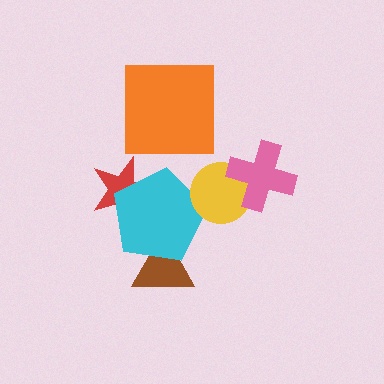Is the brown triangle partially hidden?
Yes, it is partially covered by another shape.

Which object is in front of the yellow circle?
The pink cross is in front of the yellow circle.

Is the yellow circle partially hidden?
Yes, it is partially covered by another shape.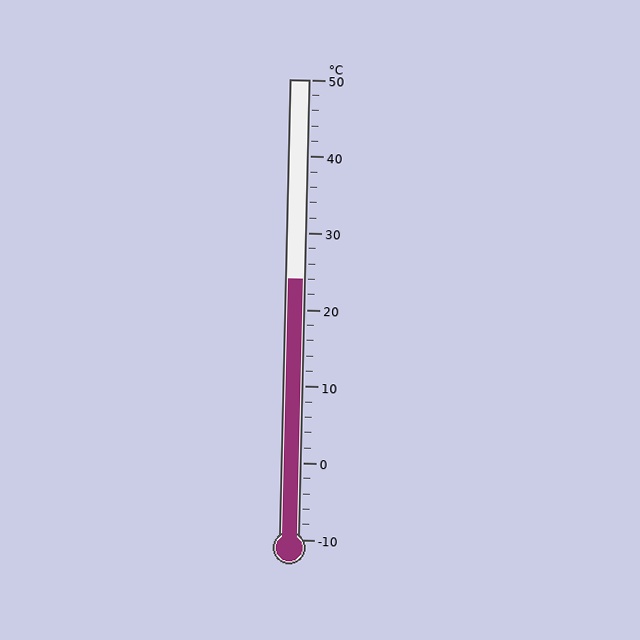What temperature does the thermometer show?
The thermometer shows approximately 24°C.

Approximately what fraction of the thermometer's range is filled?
The thermometer is filled to approximately 55% of its range.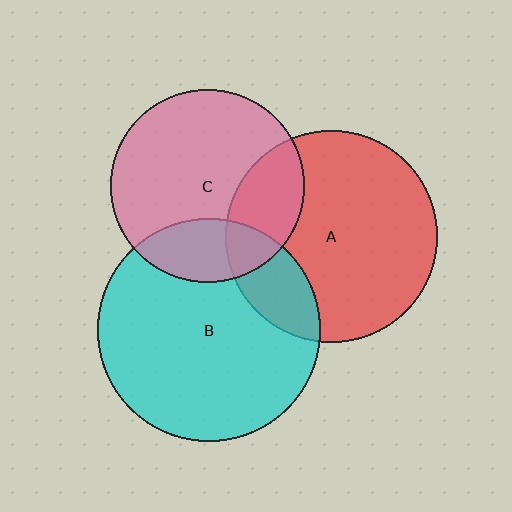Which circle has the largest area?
Circle B (cyan).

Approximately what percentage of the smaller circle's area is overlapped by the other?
Approximately 20%.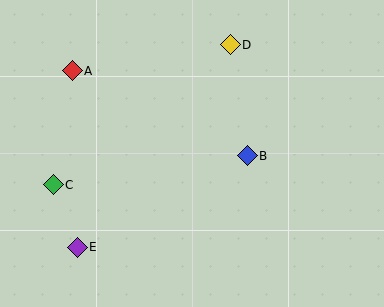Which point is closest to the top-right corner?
Point D is closest to the top-right corner.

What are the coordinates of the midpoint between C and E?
The midpoint between C and E is at (65, 216).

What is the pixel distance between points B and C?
The distance between B and C is 197 pixels.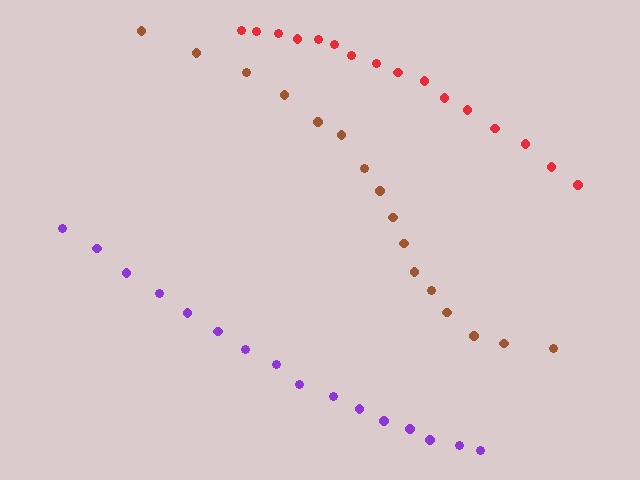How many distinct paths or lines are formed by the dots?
There are 3 distinct paths.